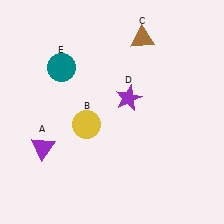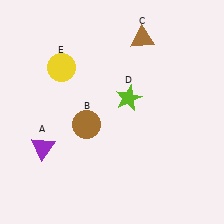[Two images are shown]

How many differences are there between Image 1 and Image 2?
There are 3 differences between the two images.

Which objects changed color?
B changed from yellow to brown. D changed from purple to lime. E changed from teal to yellow.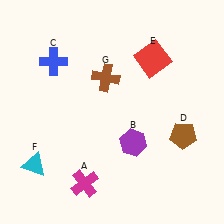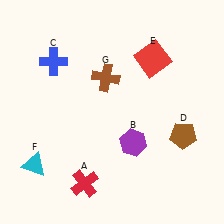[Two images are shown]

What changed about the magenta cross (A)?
In Image 1, A is magenta. In Image 2, it changed to red.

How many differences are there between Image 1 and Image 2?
There is 1 difference between the two images.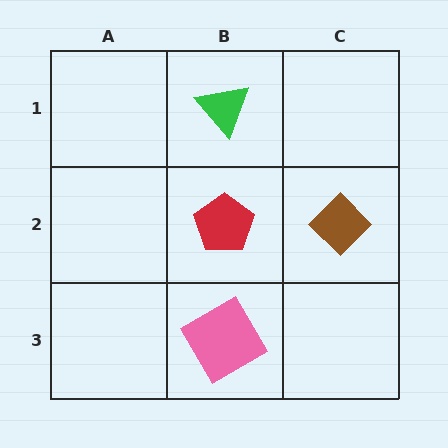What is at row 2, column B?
A red pentagon.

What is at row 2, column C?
A brown diamond.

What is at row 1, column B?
A green triangle.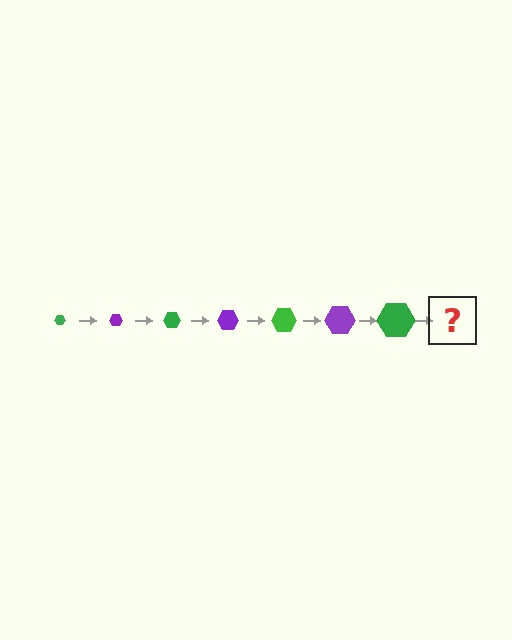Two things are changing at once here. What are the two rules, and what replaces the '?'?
The two rules are that the hexagon grows larger each step and the color cycles through green and purple. The '?' should be a purple hexagon, larger than the previous one.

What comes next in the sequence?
The next element should be a purple hexagon, larger than the previous one.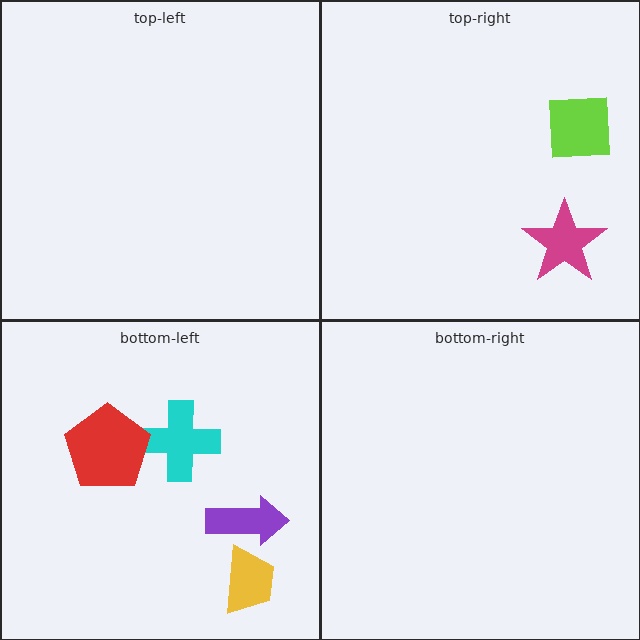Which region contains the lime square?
The top-right region.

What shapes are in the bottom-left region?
The cyan cross, the purple arrow, the yellow trapezoid, the red pentagon.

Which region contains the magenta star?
The top-right region.